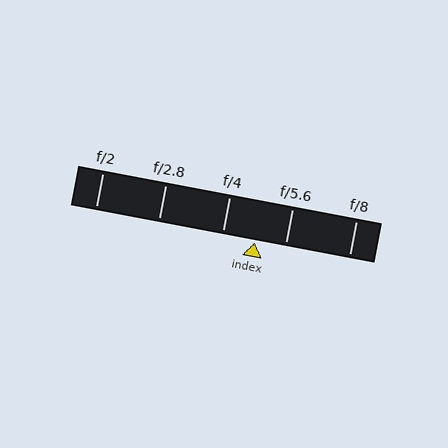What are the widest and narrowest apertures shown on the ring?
The widest aperture shown is f/2 and the narrowest is f/8.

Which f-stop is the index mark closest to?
The index mark is closest to f/5.6.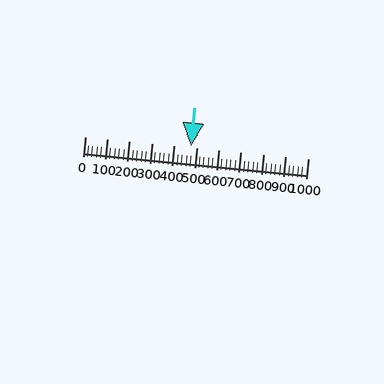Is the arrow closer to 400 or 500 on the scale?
The arrow is closer to 500.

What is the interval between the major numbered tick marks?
The major tick marks are spaced 100 units apart.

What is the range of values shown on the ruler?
The ruler shows values from 0 to 1000.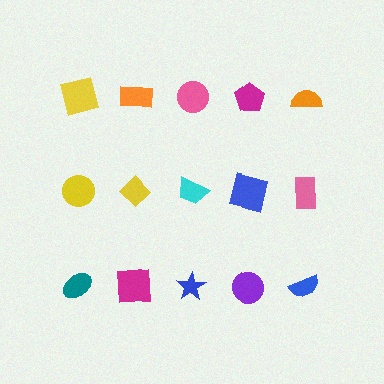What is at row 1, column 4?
A magenta pentagon.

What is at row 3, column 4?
A purple circle.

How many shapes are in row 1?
5 shapes.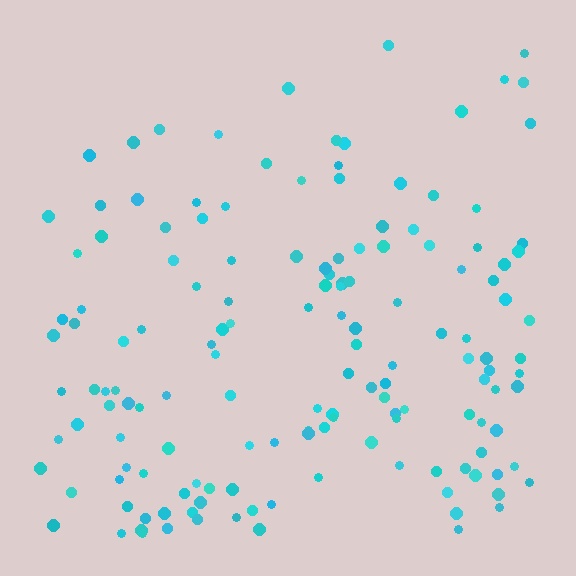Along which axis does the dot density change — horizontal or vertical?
Vertical.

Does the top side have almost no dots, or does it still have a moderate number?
Still a moderate number, just noticeably fewer than the bottom.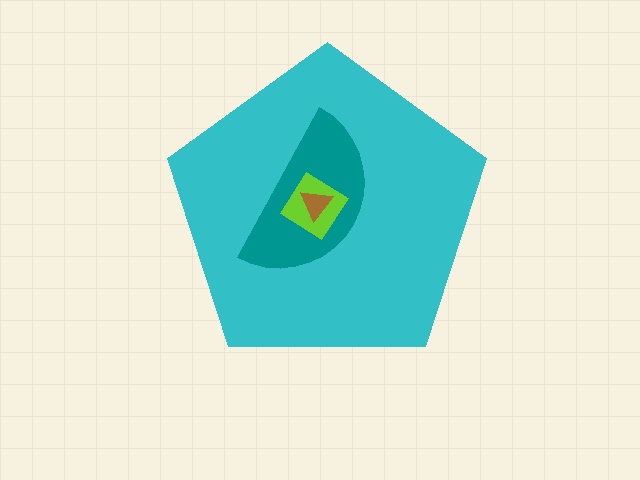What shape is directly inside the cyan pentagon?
The teal semicircle.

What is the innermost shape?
The brown triangle.